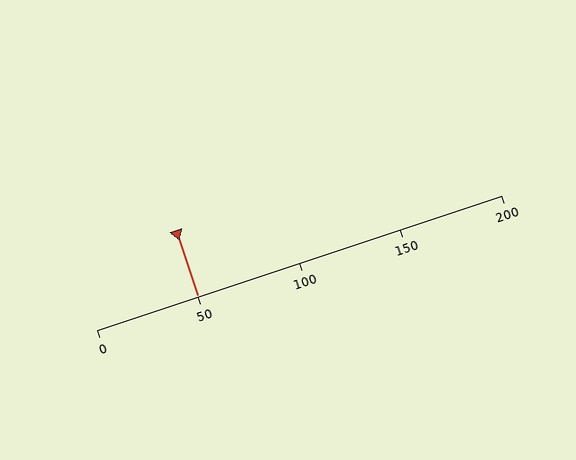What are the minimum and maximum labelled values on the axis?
The axis runs from 0 to 200.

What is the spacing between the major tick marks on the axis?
The major ticks are spaced 50 apart.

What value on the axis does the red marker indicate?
The marker indicates approximately 50.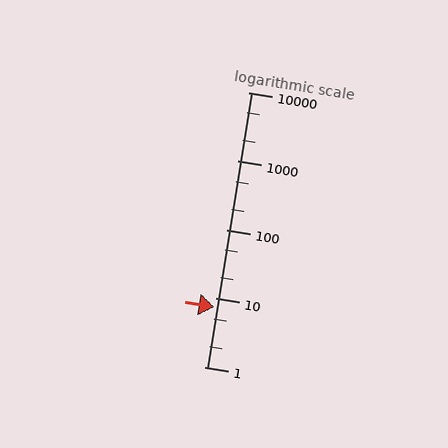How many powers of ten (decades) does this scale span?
The scale spans 4 decades, from 1 to 10000.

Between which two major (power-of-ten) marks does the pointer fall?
The pointer is between 1 and 10.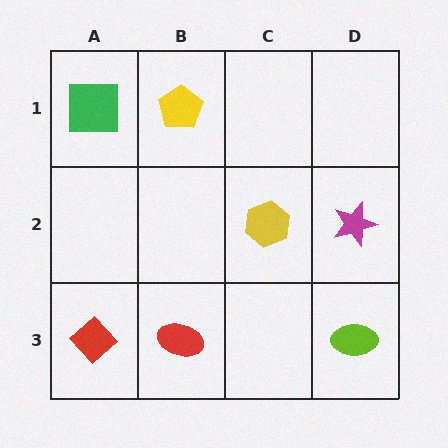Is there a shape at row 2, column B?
No, that cell is empty.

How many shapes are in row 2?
2 shapes.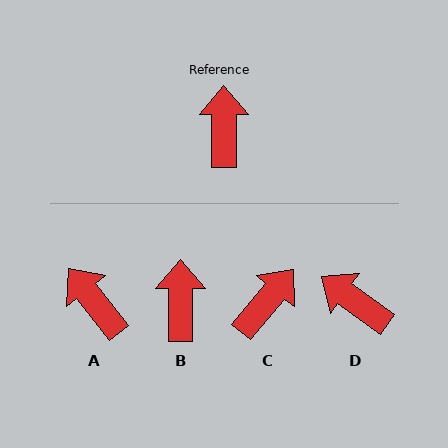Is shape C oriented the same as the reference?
No, it is off by about 40 degrees.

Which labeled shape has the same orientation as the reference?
B.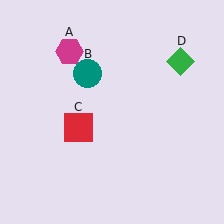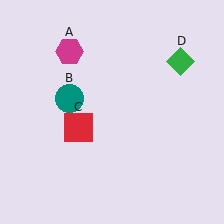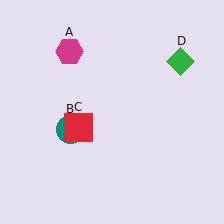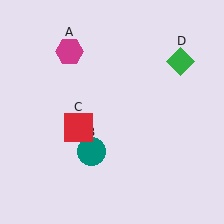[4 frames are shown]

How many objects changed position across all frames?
1 object changed position: teal circle (object B).